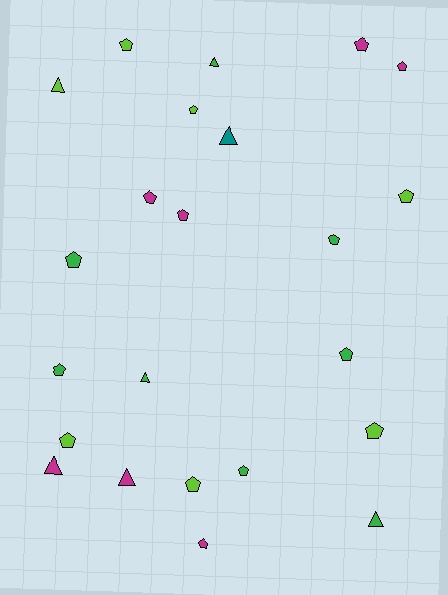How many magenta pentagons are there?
There are 5 magenta pentagons.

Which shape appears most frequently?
Pentagon, with 16 objects.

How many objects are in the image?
There are 23 objects.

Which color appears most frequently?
Green, with 8 objects.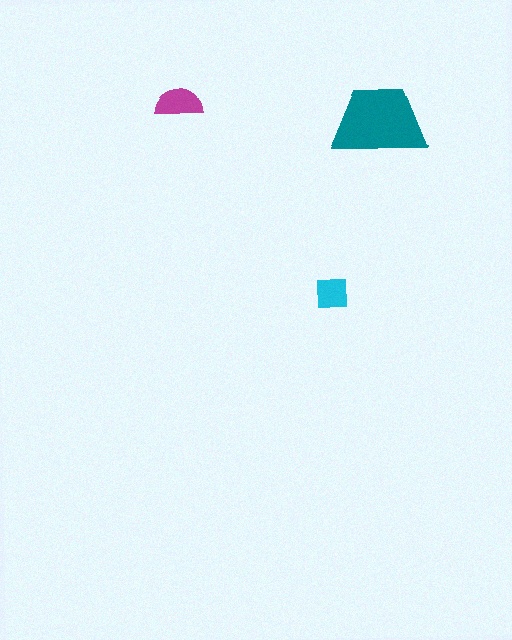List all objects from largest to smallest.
The teal trapezoid, the magenta semicircle, the cyan square.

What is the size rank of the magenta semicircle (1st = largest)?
2nd.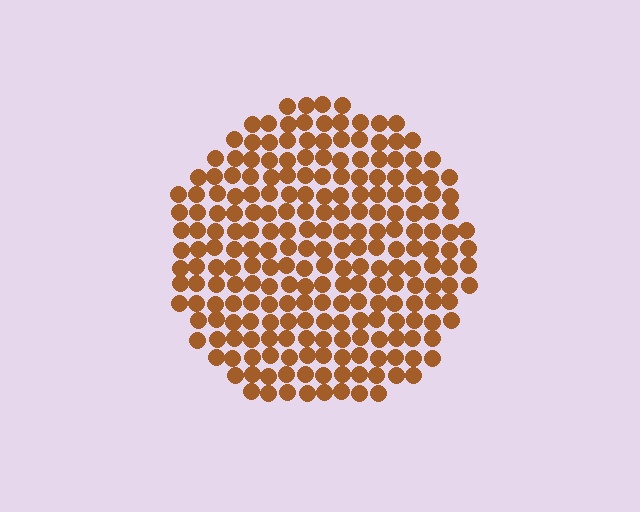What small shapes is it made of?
It is made of small circles.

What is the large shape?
The large shape is a circle.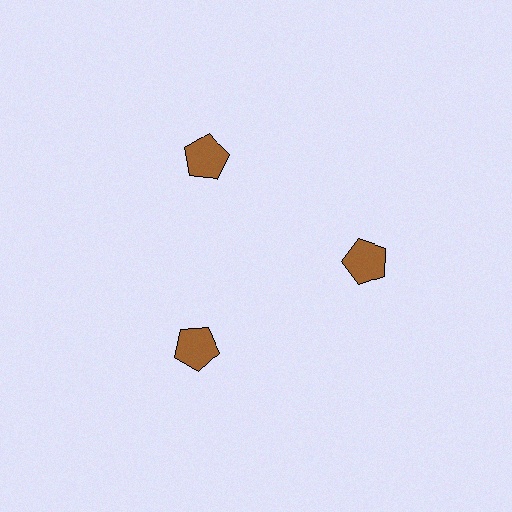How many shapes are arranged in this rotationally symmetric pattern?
There are 3 shapes, arranged in 3 groups of 1.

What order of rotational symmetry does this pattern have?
This pattern has 3-fold rotational symmetry.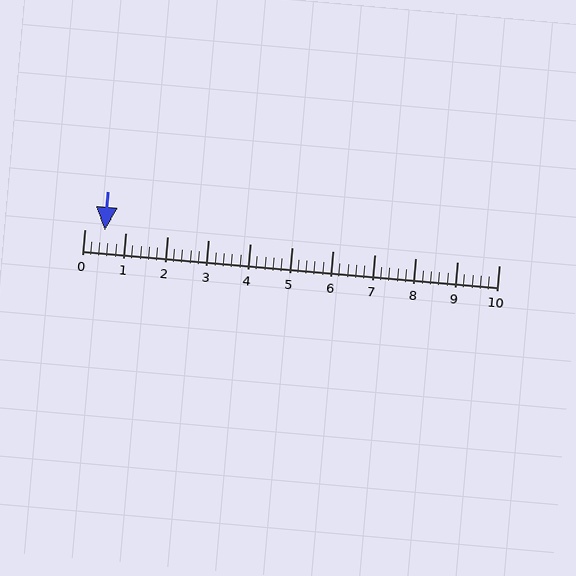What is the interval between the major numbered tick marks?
The major tick marks are spaced 1 units apart.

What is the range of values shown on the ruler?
The ruler shows values from 0 to 10.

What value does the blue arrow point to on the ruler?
The blue arrow points to approximately 0.5.